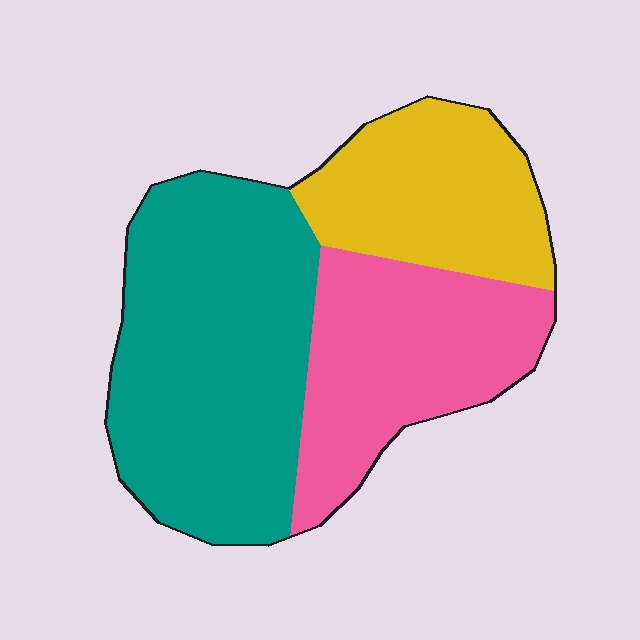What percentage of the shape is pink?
Pink takes up between a sixth and a third of the shape.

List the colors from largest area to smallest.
From largest to smallest: teal, pink, yellow.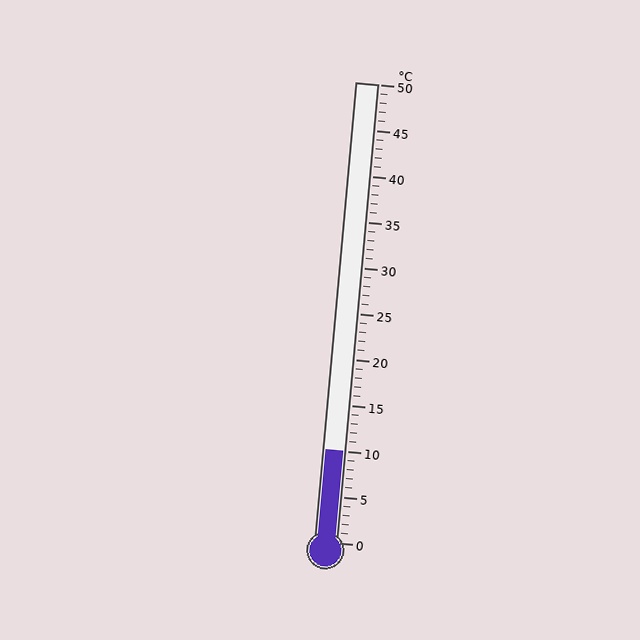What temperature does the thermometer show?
The thermometer shows approximately 10°C.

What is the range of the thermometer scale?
The thermometer scale ranges from 0°C to 50°C.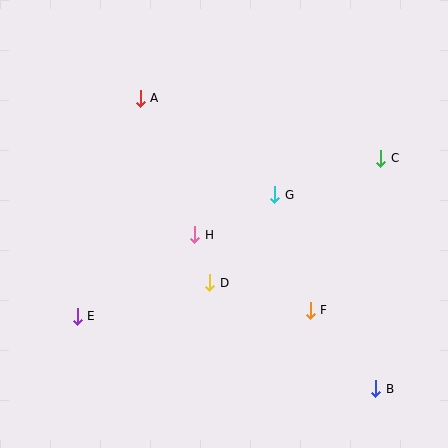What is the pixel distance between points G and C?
The distance between G and C is 112 pixels.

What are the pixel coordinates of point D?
Point D is at (210, 283).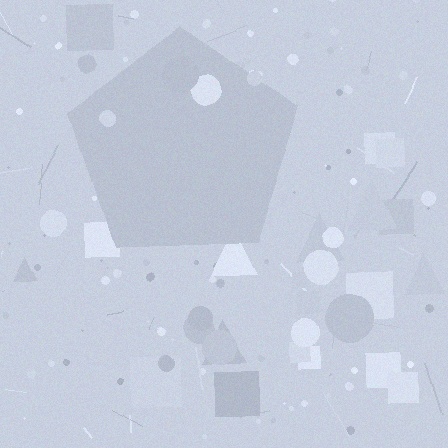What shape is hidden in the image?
A pentagon is hidden in the image.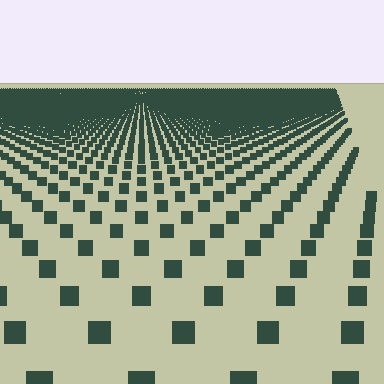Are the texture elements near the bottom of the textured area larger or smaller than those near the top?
Larger. Near the bottom, elements are closer to the viewer and appear at a bigger on-screen size.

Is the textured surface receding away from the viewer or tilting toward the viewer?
The surface is receding away from the viewer. Texture elements get smaller and denser toward the top.